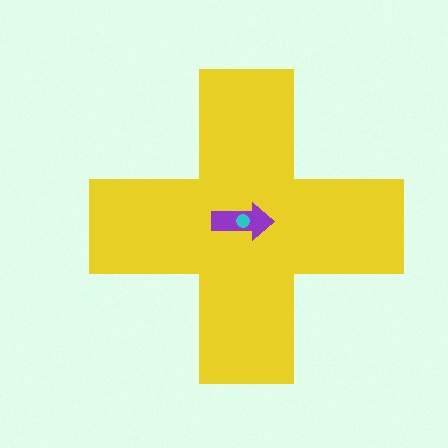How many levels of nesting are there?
3.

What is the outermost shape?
The yellow cross.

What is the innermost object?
The cyan circle.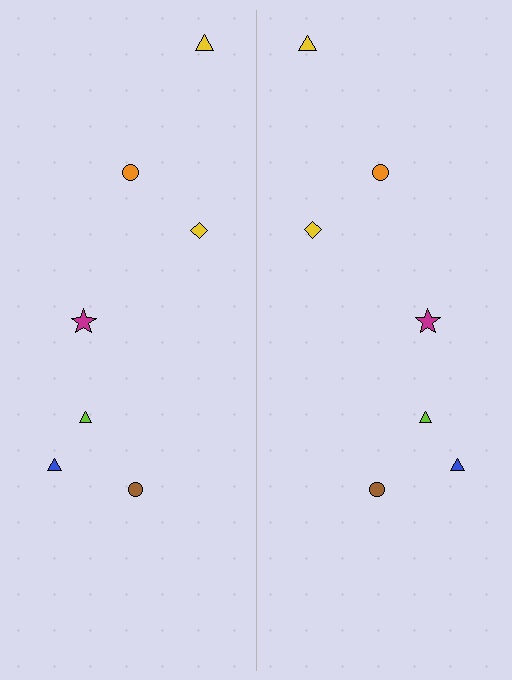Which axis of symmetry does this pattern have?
The pattern has a vertical axis of symmetry running through the center of the image.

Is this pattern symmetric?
Yes, this pattern has bilateral (reflection) symmetry.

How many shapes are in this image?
There are 14 shapes in this image.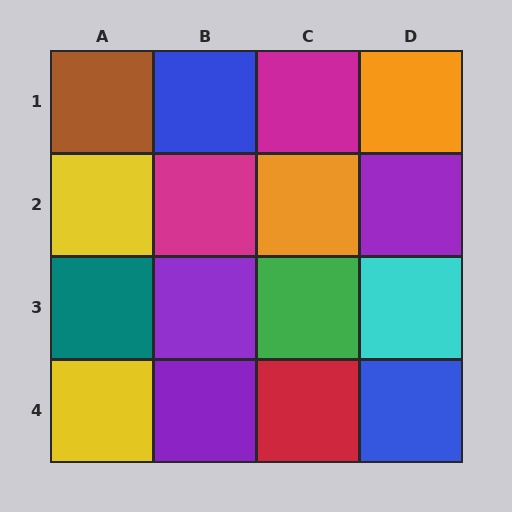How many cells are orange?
2 cells are orange.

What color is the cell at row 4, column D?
Blue.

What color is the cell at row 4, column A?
Yellow.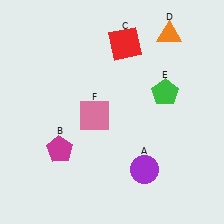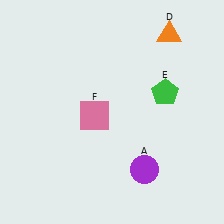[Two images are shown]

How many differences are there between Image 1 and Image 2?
There are 2 differences between the two images.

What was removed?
The red square (C), the magenta pentagon (B) were removed in Image 2.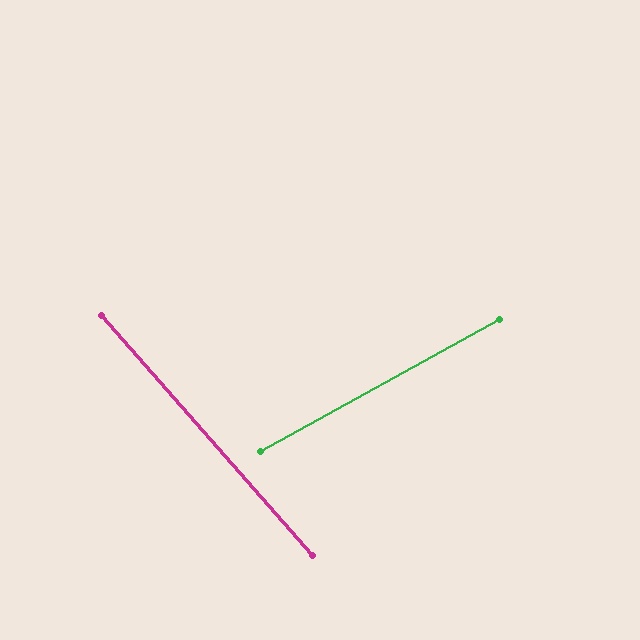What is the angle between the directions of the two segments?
Approximately 78 degrees.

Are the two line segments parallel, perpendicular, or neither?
Neither parallel nor perpendicular — they differ by about 78°.